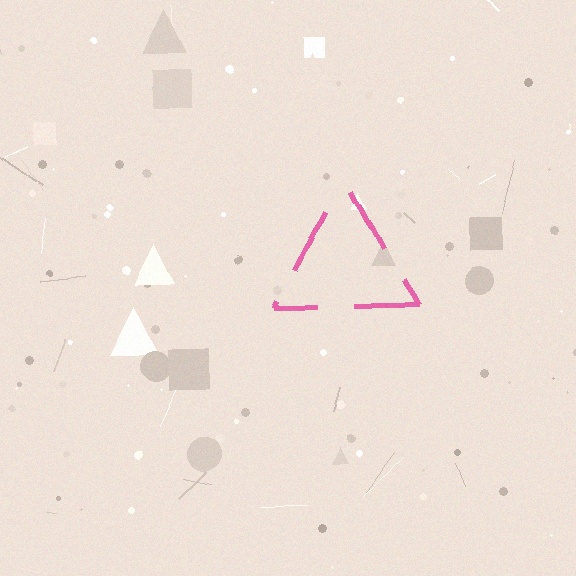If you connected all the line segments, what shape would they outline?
They would outline a triangle.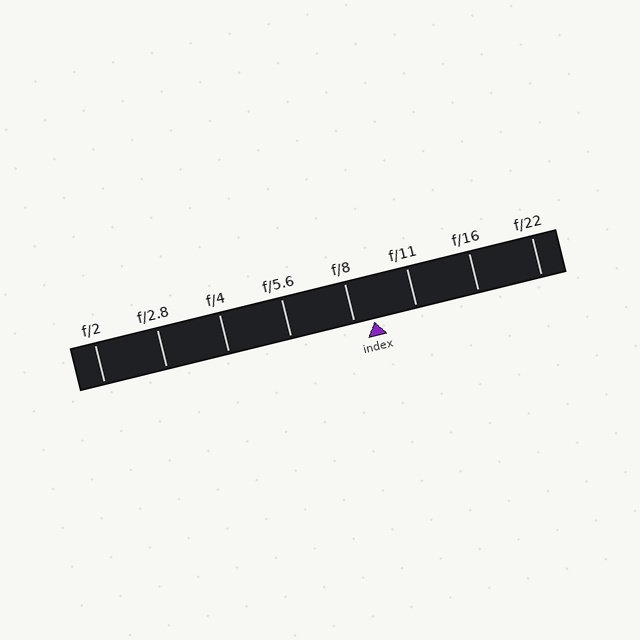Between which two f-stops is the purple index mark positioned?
The index mark is between f/8 and f/11.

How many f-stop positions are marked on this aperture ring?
There are 8 f-stop positions marked.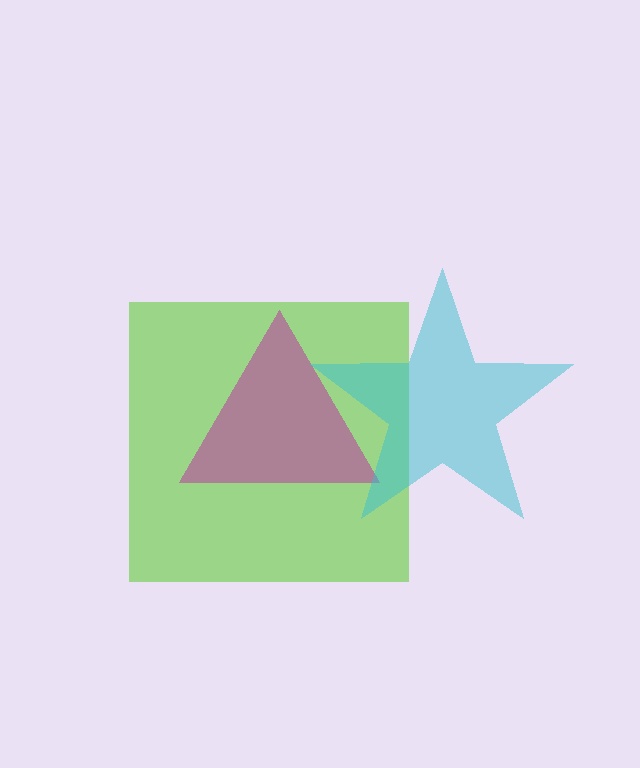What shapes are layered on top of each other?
The layered shapes are: a lime square, a magenta triangle, a cyan star.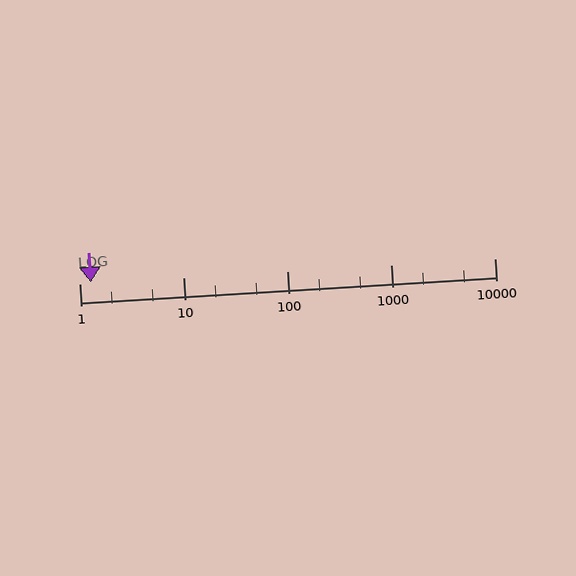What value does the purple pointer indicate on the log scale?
The pointer indicates approximately 1.3.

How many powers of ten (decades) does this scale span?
The scale spans 4 decades, from 1 to 10000.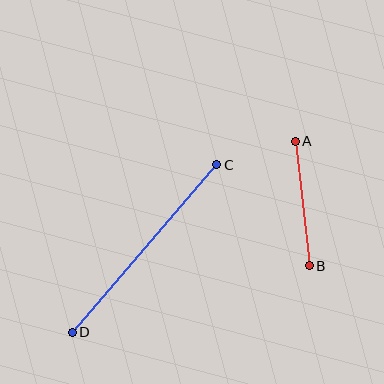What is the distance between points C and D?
The distance is approximately 221 pixels.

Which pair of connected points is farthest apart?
Points C and D are farthest apart.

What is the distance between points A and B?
The distance is approximately 125 pixels.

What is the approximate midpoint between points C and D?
The midpoint is at approximately (145, 249) pixels.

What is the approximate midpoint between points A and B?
The midpoint is at approximately (302, 203) pixels.